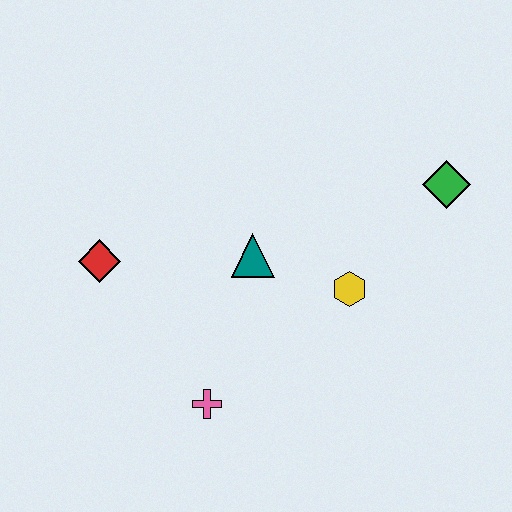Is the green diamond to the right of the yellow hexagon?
Yes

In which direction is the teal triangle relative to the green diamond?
The teal triangle is to the left of the green diamond.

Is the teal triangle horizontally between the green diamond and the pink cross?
Yes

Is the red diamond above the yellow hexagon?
Yes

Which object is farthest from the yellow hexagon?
The red diamond is farthest from the yellow hexagon.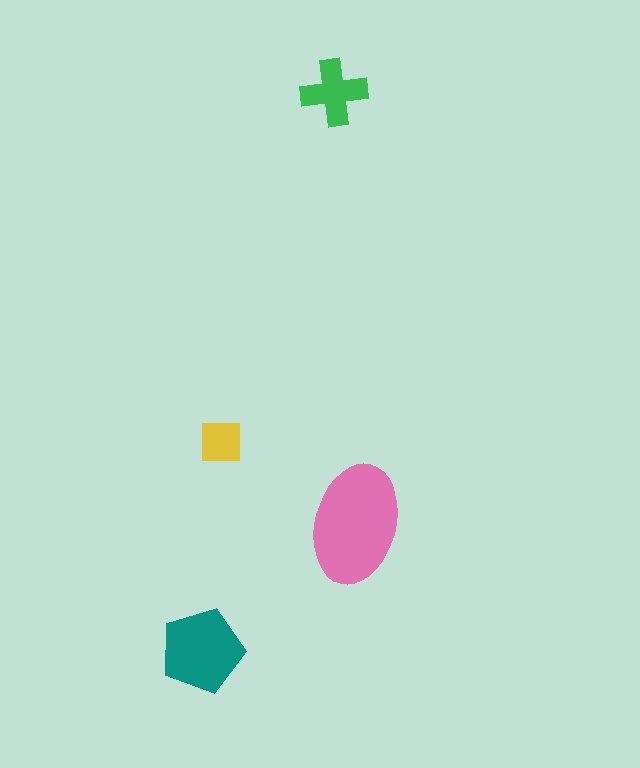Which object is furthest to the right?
The pink ellipse is rightmost.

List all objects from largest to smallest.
The pink ellipse, the teal pentagon, the green cross, the yellow square.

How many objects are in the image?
There are 4 objects in the image.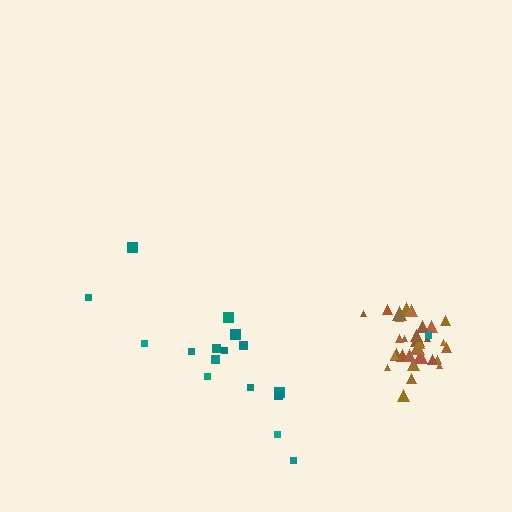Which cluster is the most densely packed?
Brown.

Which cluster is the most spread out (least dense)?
Teal.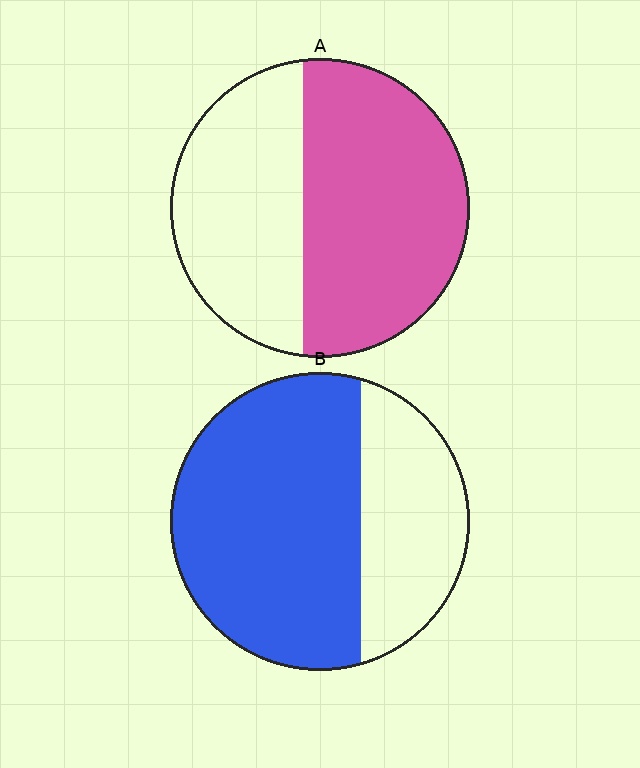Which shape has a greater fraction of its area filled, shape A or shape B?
Shape B.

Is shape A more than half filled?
Yes.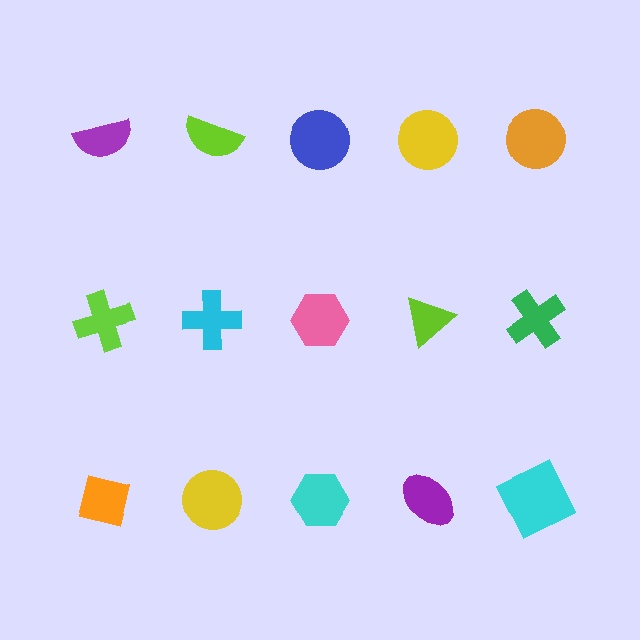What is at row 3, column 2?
A yellow circle.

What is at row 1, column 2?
A lime semicircle.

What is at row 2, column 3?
A pink hexagon.